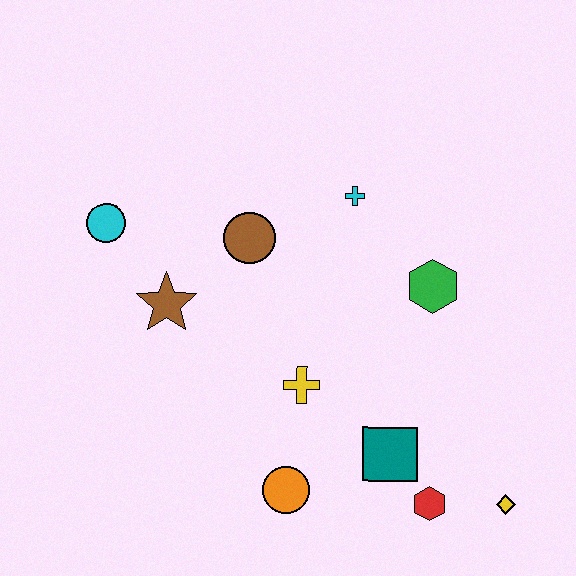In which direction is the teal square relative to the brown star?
The teal square is to the right of the brown star.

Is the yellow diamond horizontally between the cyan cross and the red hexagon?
No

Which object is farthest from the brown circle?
The yellow diamond is farthest from the brown circle.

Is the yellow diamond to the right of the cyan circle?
Yes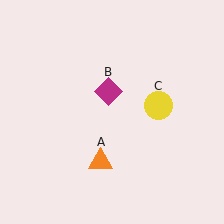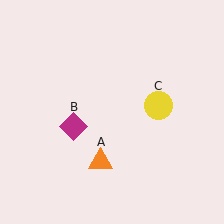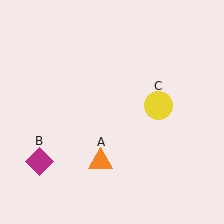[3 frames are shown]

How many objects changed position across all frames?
1 object changed position: magenta diamond (object B).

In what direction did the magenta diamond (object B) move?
The magenta diamond (object B) moved down and to the left.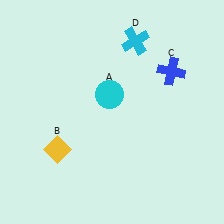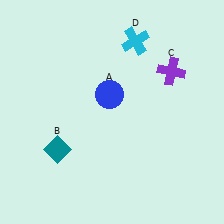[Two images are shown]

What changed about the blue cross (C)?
In Image 1, C is blue. In Image 2, it changed to purple.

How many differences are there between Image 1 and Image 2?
There are 3 differences between the two images.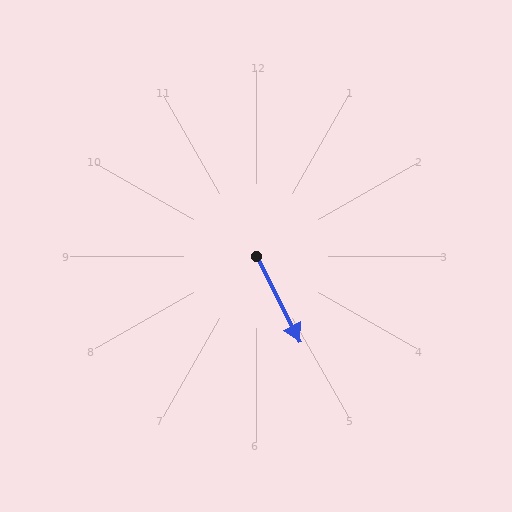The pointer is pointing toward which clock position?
Roughly 5 o'clock.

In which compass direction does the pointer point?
Southeast.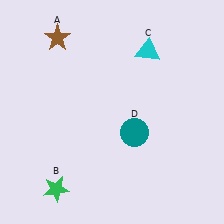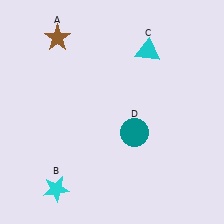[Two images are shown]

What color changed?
The star (B) changed from green in Image 1 to cyan in Image 2.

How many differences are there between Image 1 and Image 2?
There is 1 difference between the two images.